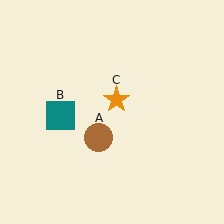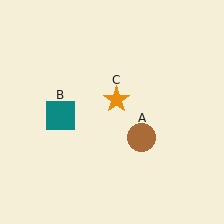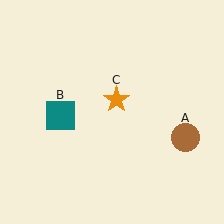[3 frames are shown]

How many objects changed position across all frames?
1 object changed position: brown circle (object A).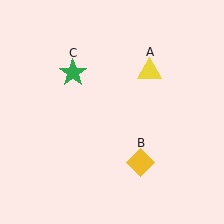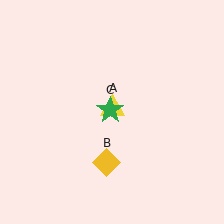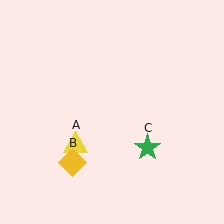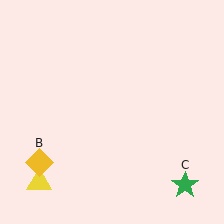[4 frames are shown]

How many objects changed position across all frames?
3 objects changed position: yellow triangle (object A), yellow diamond (object B), green star (object C).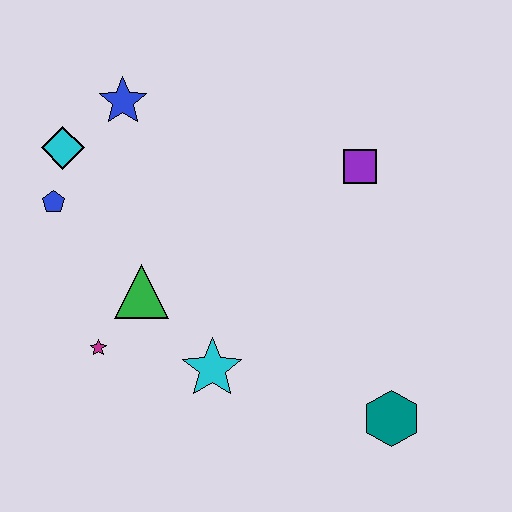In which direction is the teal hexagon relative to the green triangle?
The teal hexagon is to the right of the green triangle.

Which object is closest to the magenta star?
The green triangle is closest to the magenta star.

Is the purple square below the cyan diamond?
Yes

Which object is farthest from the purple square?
The magenta star is farthest from the purple square.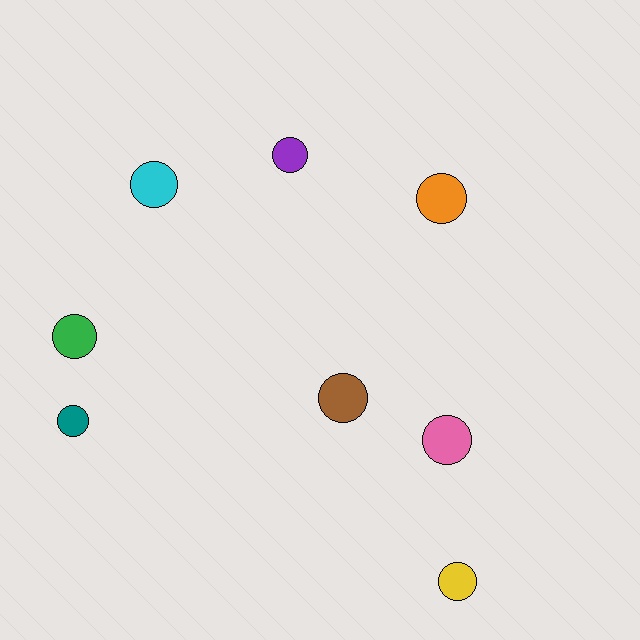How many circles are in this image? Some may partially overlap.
There are 8 circles.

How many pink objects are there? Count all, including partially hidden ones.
There is 1 pink object.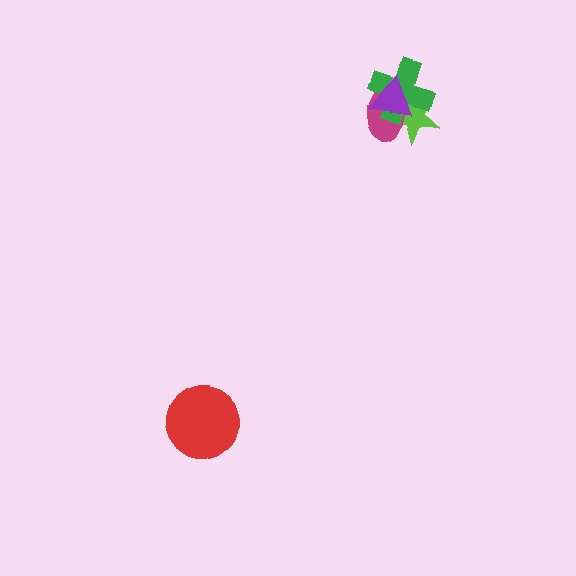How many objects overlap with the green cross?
3 objects overlap with the green cross.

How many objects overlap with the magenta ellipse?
3 objects overlap with the magenta ellipse.